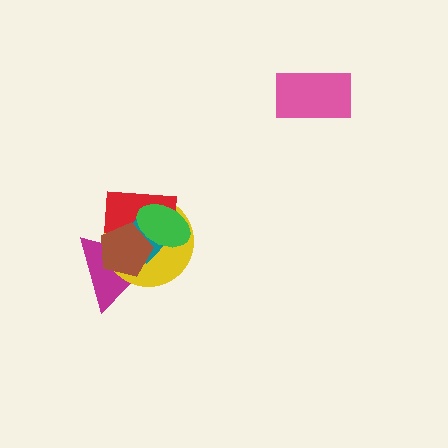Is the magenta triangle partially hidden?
Yes, it is partially covered by another shape.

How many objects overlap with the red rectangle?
5 objects overlap with the red rectangle.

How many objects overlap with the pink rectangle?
0 objects overlap with the pink rectangle.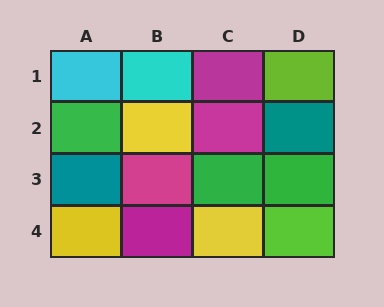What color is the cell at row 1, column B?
Cyan.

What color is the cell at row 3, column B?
Magenta.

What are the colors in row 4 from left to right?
Yellow, magenta, yellow, lime.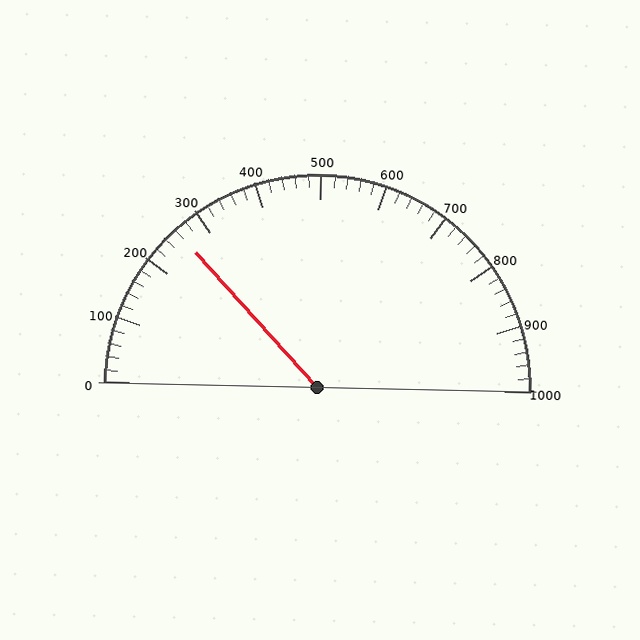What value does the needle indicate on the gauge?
The needle indicates approximately 260.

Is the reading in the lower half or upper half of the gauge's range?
The reading is in the lower half of the range (0 to 1000).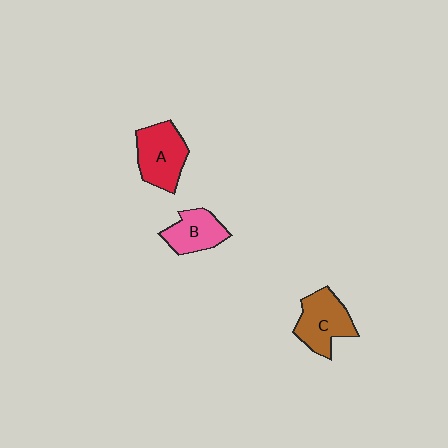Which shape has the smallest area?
Shape B (pink).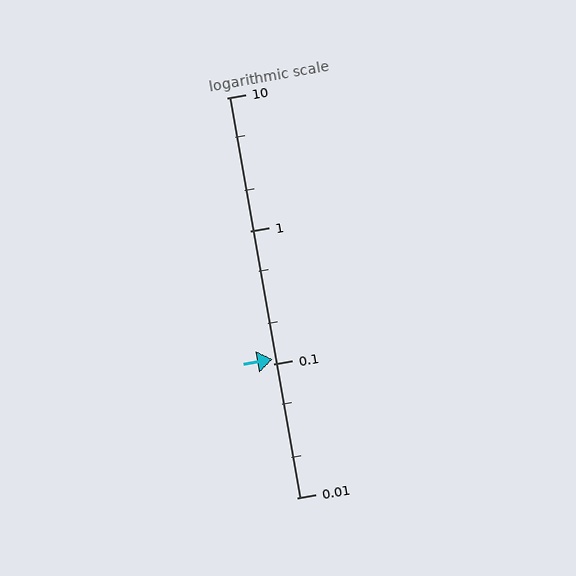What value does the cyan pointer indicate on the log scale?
The pointer indicates approximately 0.11.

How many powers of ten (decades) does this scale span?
The scale spans 3 decades, from 0.01 to 10.